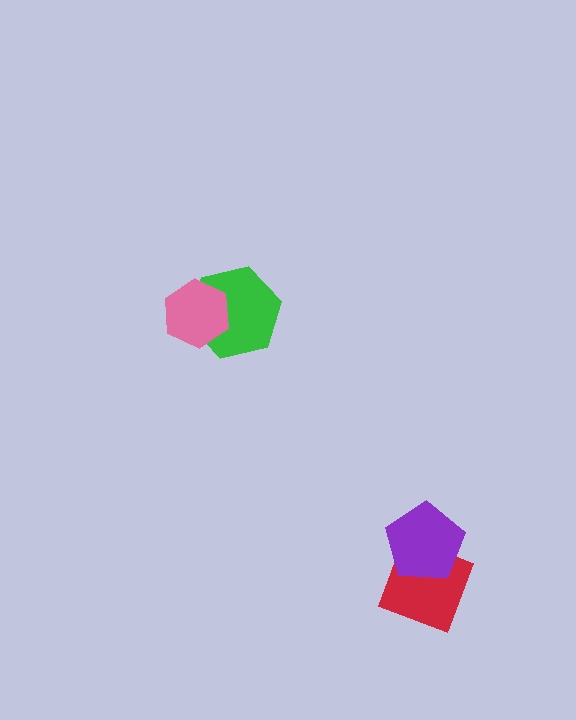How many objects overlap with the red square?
1 object overlaps with the red square.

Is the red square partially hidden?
Yes, it is partially covered by another shape.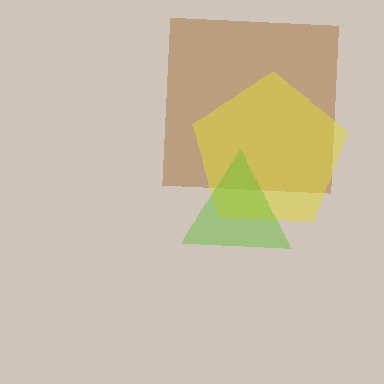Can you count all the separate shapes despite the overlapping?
Yes, there are 3 separate shapes.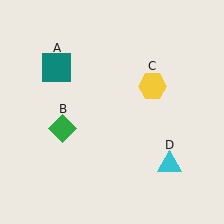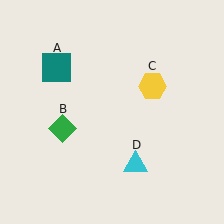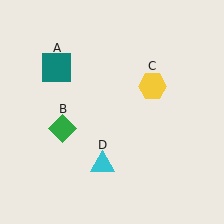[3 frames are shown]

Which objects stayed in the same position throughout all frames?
Teal square (object A) and green diamond (object B) and yellow hexagon (object C) remained stationary.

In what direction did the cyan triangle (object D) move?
The cyan triangle (object D) moved left.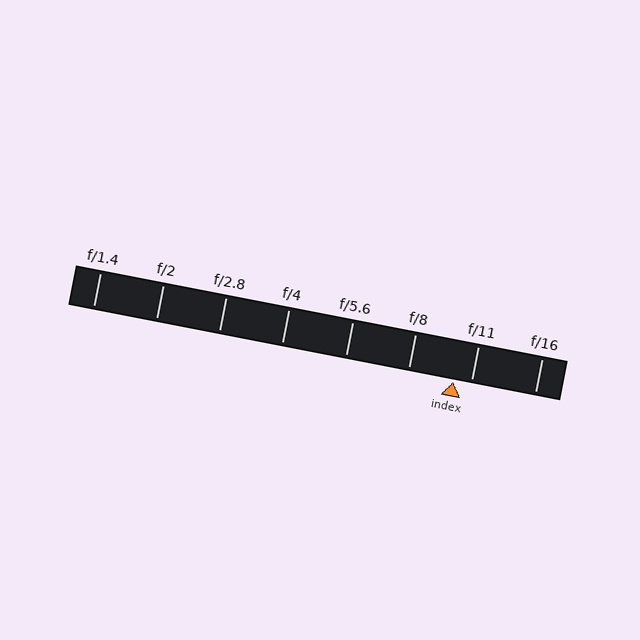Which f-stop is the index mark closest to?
The index mark is closest to f/11.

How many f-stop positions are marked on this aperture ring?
There are 8 f-stop positions marked.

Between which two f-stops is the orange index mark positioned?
The index mark is between f/8 and f/11.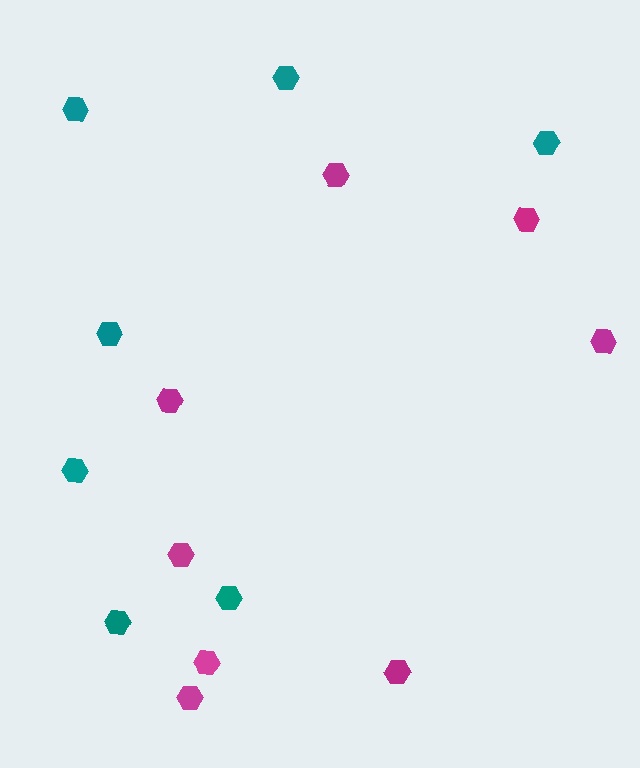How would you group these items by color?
There are 2 groups: one group of magenta hexagons (8) and one group of teal hexagons (7).